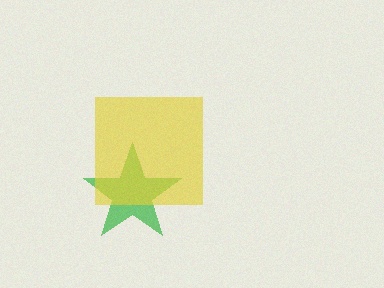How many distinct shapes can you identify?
There are 2 distinct shapes: a green star, a yellow square.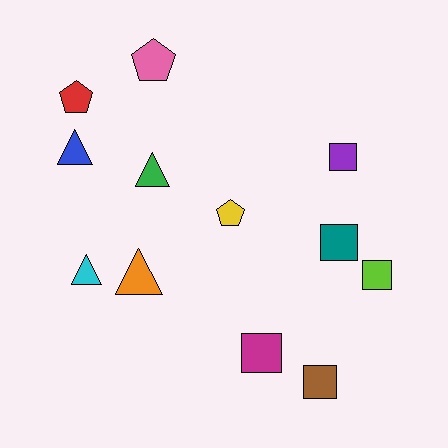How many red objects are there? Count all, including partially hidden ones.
There is 1 red object.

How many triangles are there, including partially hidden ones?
There are 4 triangles.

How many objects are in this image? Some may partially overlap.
There are 12 objects.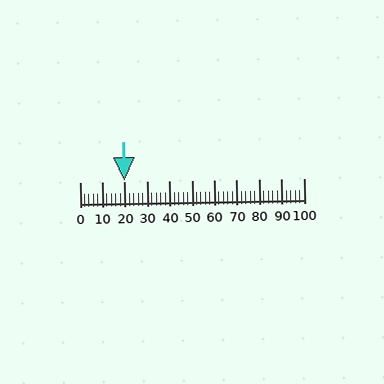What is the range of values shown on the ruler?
The ruler shows values from 0 to 100.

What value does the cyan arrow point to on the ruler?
The cyan arrow points to approximately 20.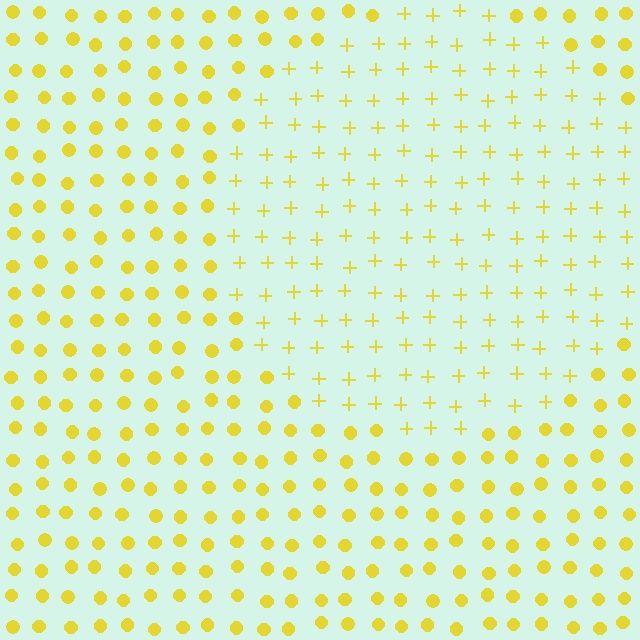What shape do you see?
I see a circle.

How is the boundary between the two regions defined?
The boundary is defined by a change in element shape: plus signs inside vs. circles outside. All elements share the same color and spacing.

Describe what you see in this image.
The image is filled with small yellow elements arranged in a uniform grid. A circle-shaped region contains plus signs, while the surrounding area contains circles. The boundary is defined purely by the change in element shape.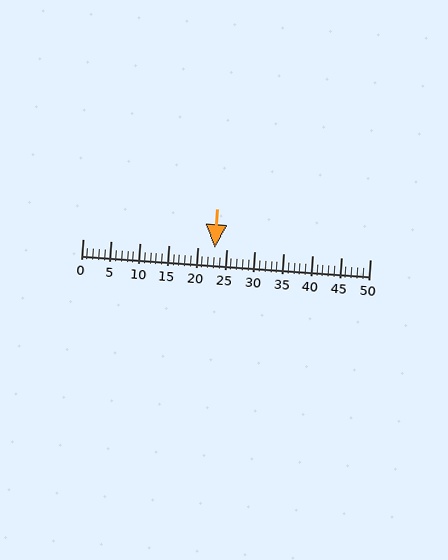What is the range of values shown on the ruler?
The ruler shows values from 0 to 50.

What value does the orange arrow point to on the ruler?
The orange arrow points to approximately 23.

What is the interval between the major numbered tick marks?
The major tick marks are spaced 5 units apart.